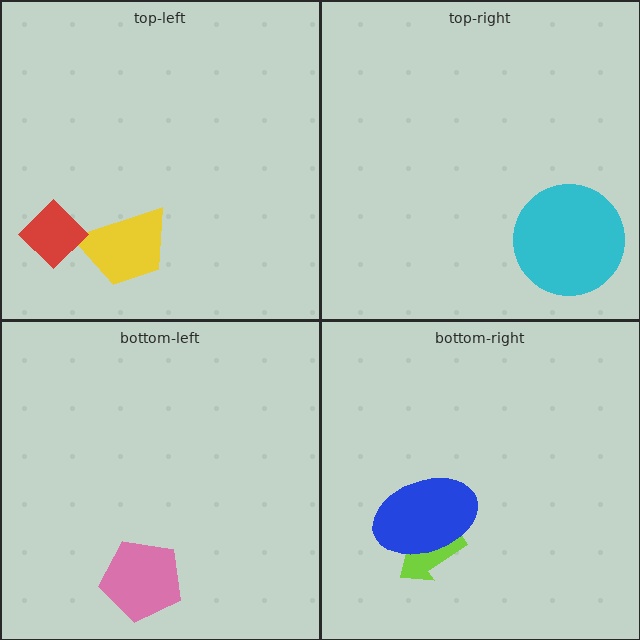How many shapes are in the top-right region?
1.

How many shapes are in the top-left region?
2.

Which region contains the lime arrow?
The bottom-right region.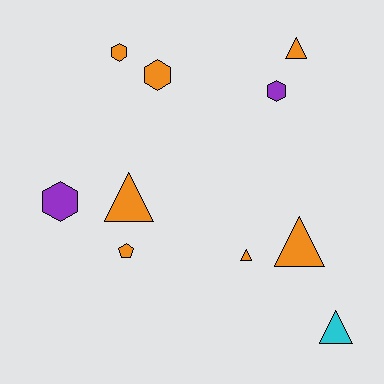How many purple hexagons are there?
There are 2 purple hexagons.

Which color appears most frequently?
Orange, with 7 objects.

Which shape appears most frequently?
Triangle, with 5 objects.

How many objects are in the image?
There are 10 objects.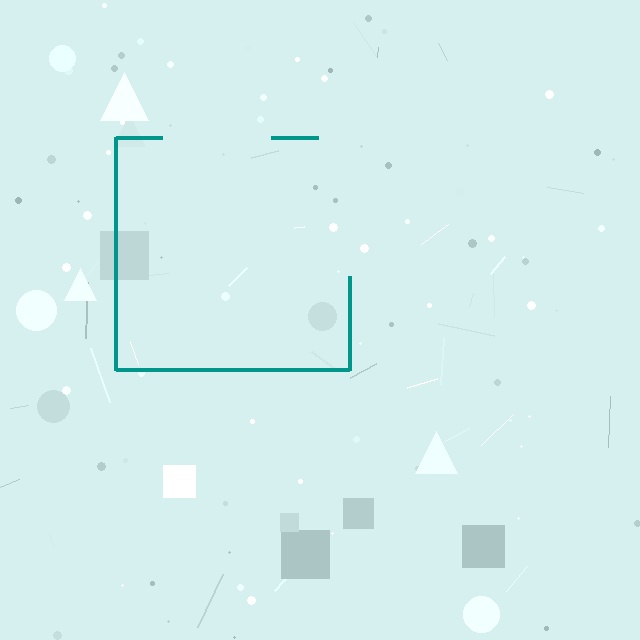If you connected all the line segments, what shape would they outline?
They would outline a square.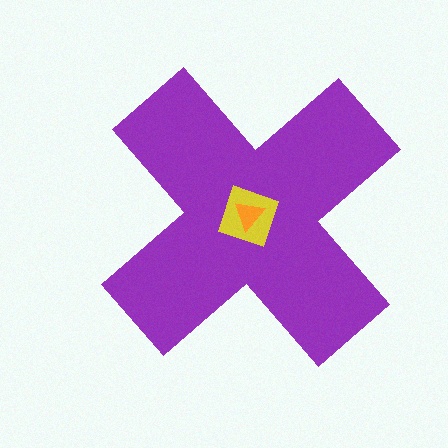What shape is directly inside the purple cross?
The yellow square.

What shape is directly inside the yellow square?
The orange triangle.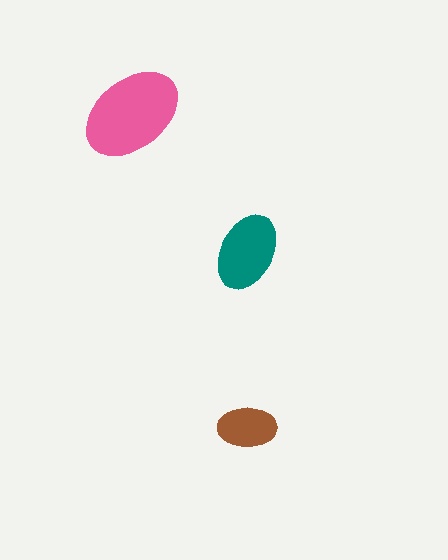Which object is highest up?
The pink ellipse is topmost.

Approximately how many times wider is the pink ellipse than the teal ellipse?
About 1.5 times wider.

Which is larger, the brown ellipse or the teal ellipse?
The teal one.